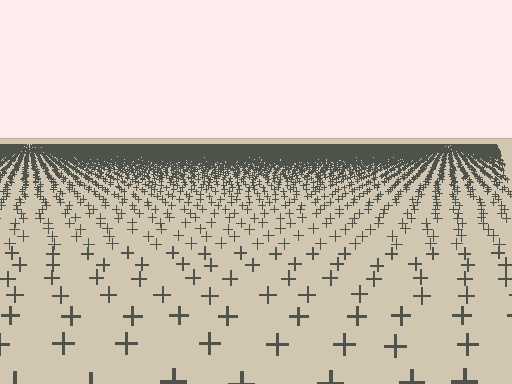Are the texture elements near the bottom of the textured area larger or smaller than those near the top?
Larger. Near the bottom, elements are closer to the viewer and appear at a bigger on-screen size.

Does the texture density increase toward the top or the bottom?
Density increases toward the top.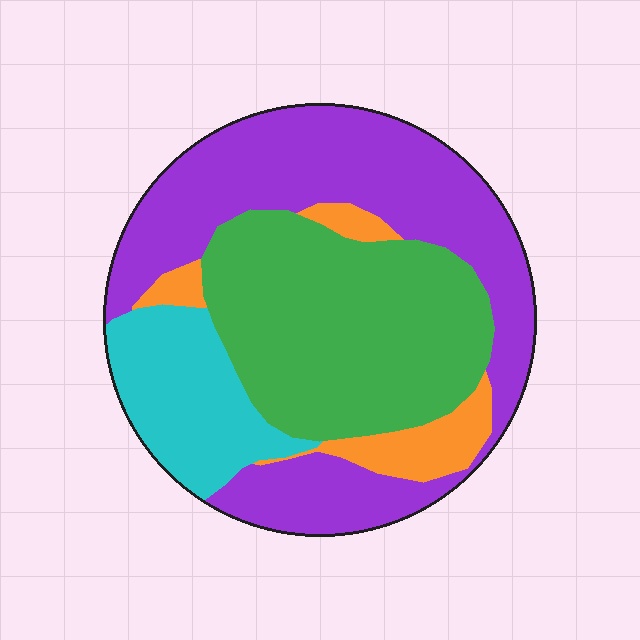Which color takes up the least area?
Orange, at roughly 10%.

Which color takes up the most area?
Purple, at roughly 40%.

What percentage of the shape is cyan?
Cyan covers around 15% of the shape.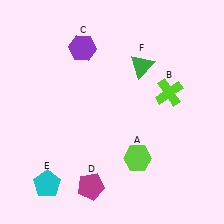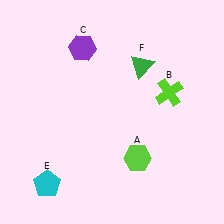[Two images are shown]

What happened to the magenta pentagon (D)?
The magenta pentagon (D) was removed in Image 2. It was in the bottom-left area of Image 1.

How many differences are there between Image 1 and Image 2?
There is 1 difference between the two images.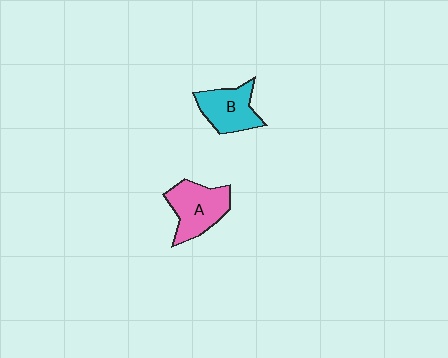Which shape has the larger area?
Shape A (pink).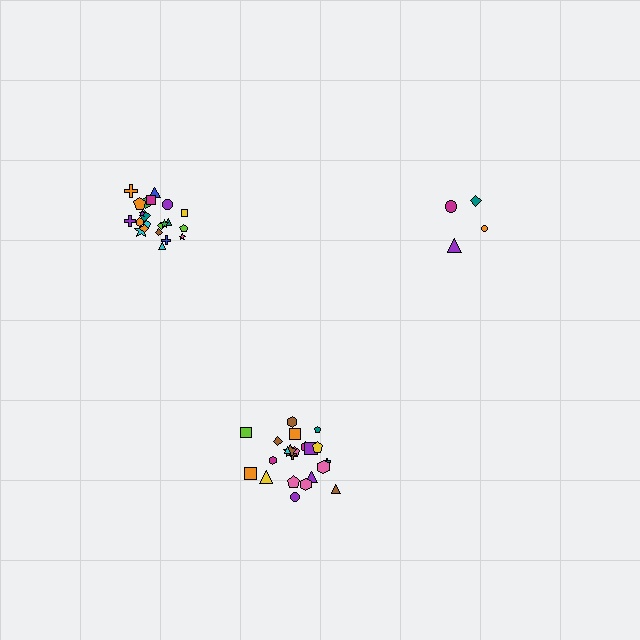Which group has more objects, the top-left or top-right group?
The top-left group.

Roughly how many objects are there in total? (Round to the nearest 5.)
Roughly 50 objects in total.